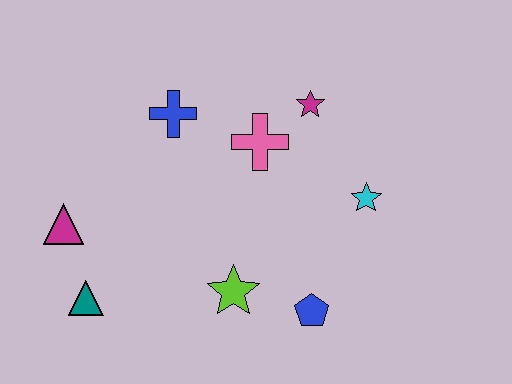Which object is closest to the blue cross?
The pink cross is closest to the blue cross.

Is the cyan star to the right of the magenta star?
Yes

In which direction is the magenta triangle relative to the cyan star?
The magenta triangle is to the left of the cyan star.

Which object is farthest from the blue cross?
The blue pentagon is farthest from the blue cross.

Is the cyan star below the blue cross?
Yes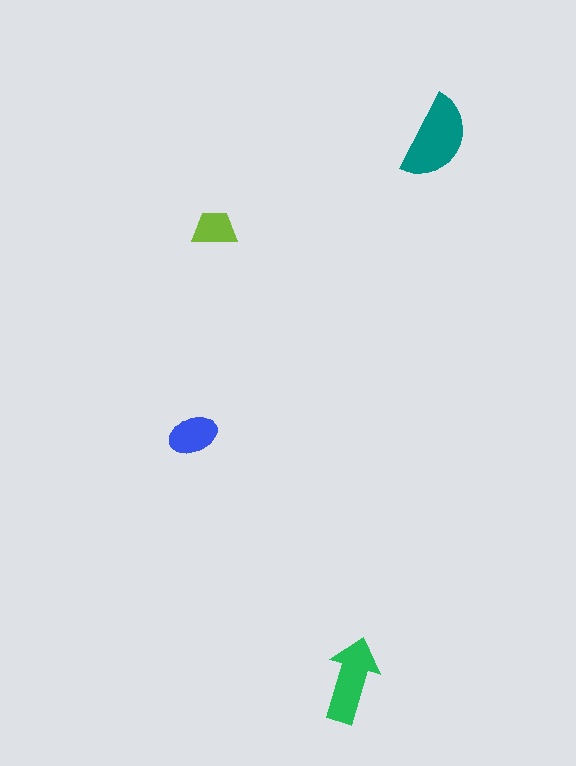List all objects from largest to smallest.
The teal semicircle, the green arrow, the blue ellipse, the lime trapezoid.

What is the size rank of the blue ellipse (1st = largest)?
3rd.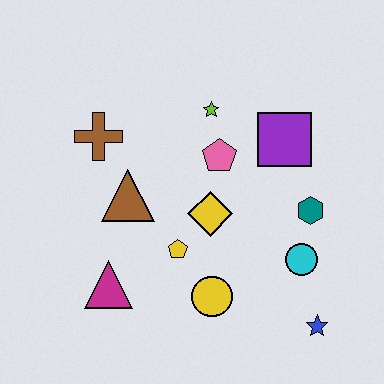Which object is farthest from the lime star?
The blue star is farthest from the lime star.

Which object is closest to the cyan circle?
The teal hexagon is closest to the cyan circle.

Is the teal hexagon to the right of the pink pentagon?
Yes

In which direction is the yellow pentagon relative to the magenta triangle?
The yellow pentagon is to the right of the magenta triangle.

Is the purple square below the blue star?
No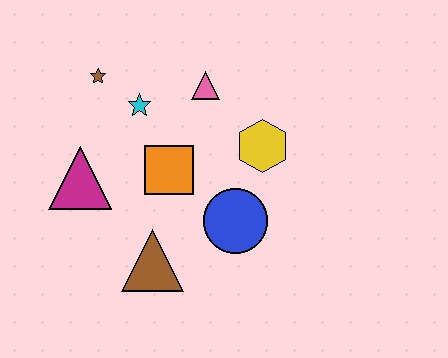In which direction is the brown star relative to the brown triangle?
The brown star is above the brown triangle.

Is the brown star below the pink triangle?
No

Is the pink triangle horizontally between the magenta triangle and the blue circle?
Yes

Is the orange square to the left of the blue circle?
Yes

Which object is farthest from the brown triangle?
The brown star is farthest from the brown triangle.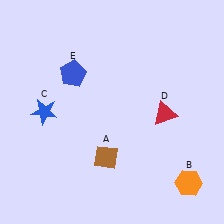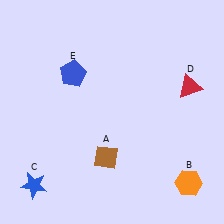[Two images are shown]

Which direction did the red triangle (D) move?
The red triangle (D) moved up.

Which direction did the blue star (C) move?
The blue star (C) moved down.